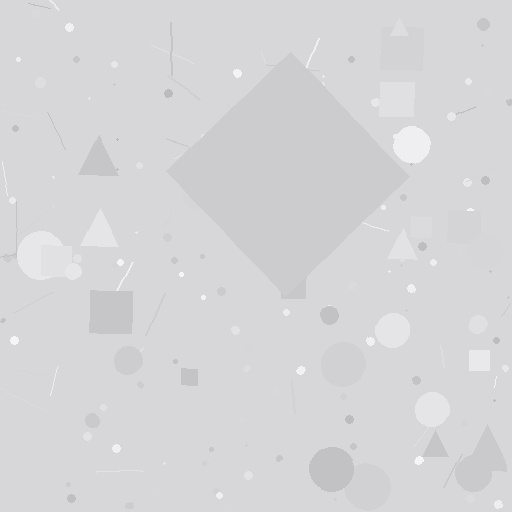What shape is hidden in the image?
A diamond is hidden in the image.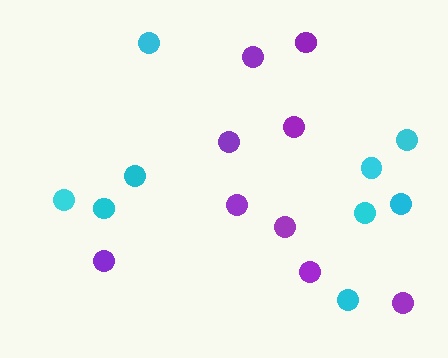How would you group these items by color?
There are 2 groups: one group of purple circles (9) and one group of cyan circles (9).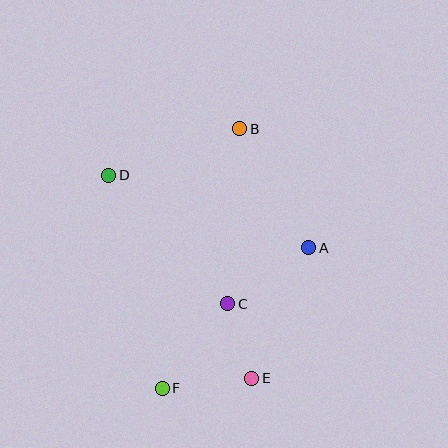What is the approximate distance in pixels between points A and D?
The distance between A and D is approximately 213 pixels.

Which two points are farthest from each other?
Points B and F are farthest from each other.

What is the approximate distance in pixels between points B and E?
The distance between B and E is approximately 250 pixels.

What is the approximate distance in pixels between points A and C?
The distance between A and C is approximately 99 pixels.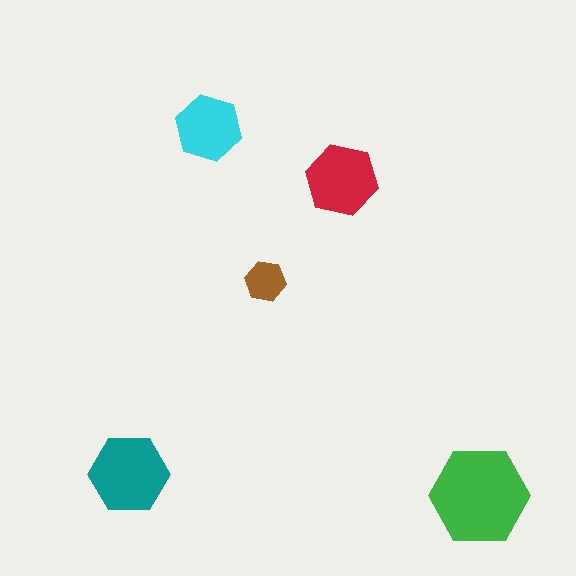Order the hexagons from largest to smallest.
the green one, the teal one, the red one, the cyan one, the brown one.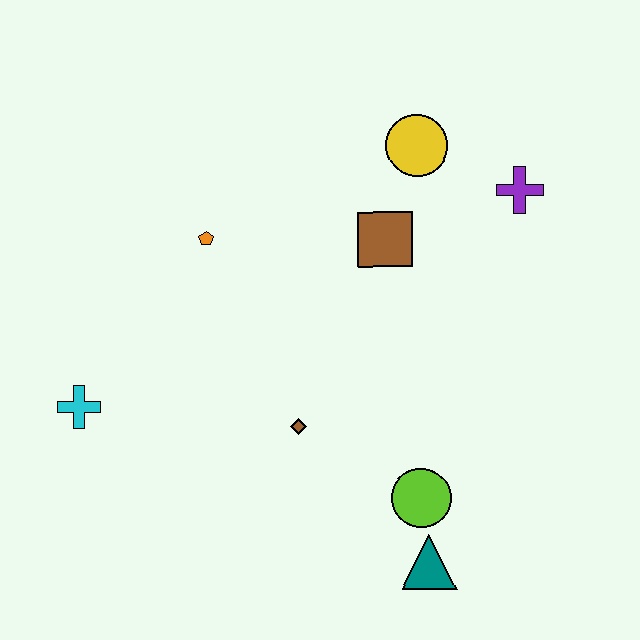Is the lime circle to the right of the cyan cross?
Yes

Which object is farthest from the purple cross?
The cyan cross is farthest from the purple cross.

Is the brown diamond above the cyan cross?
No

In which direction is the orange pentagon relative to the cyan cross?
The orange pentagon is above the cyan cross.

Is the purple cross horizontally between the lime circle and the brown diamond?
No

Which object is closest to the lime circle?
The teal triangle is closest to the lime circle.